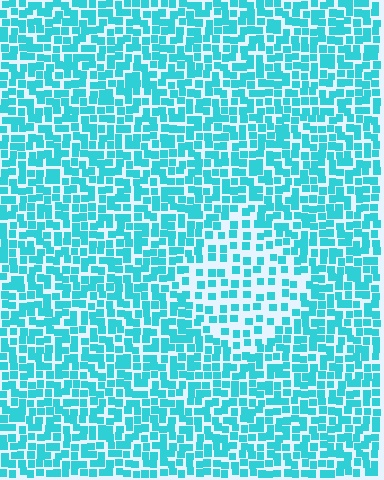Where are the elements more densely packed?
The elements are more densely packed outside the diamond boundary.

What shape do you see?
I see a diamond.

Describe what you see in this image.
The image contains small cyan elements arranged at two different densities. A diamond-shaped region is visible where the elements are less densely packed than the surrounding area.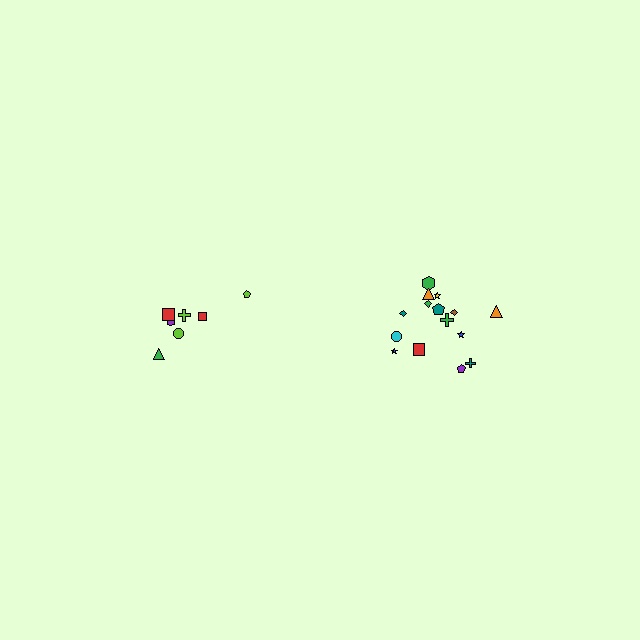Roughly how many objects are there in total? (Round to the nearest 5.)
Roughly 20 objects in total.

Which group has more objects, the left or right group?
The right group.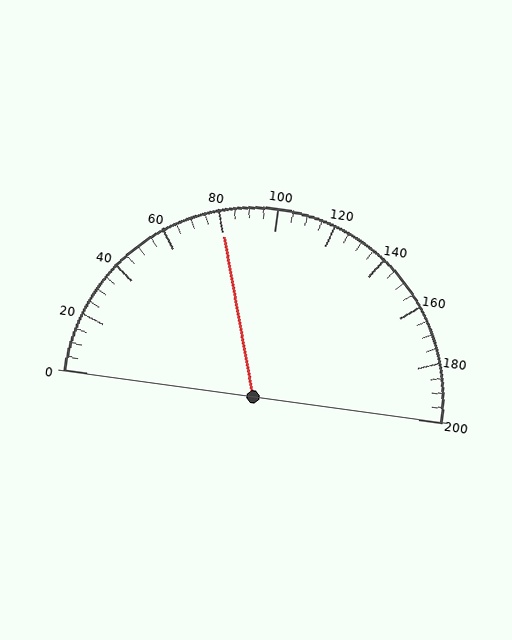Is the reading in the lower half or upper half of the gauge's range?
The reading is in the lower half of the range (0 to 200).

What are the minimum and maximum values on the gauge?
The gauge ranges from 0 to 200.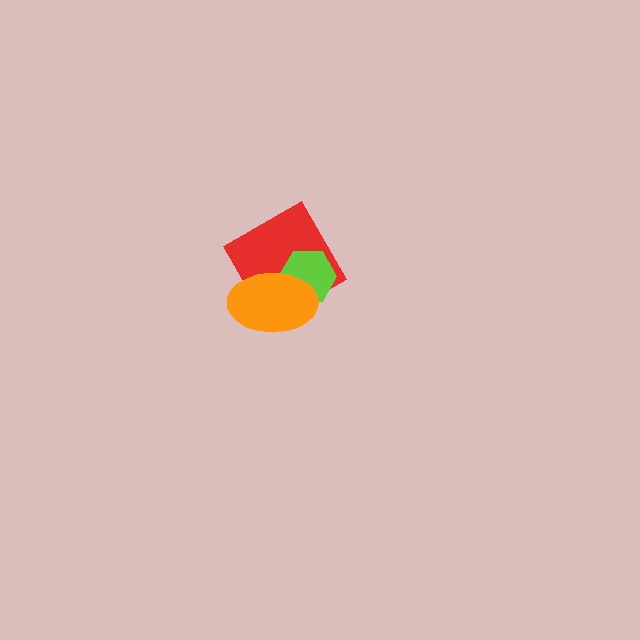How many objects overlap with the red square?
2 objects overlap with the red square.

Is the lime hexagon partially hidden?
Yes, it is partially covered by another shape.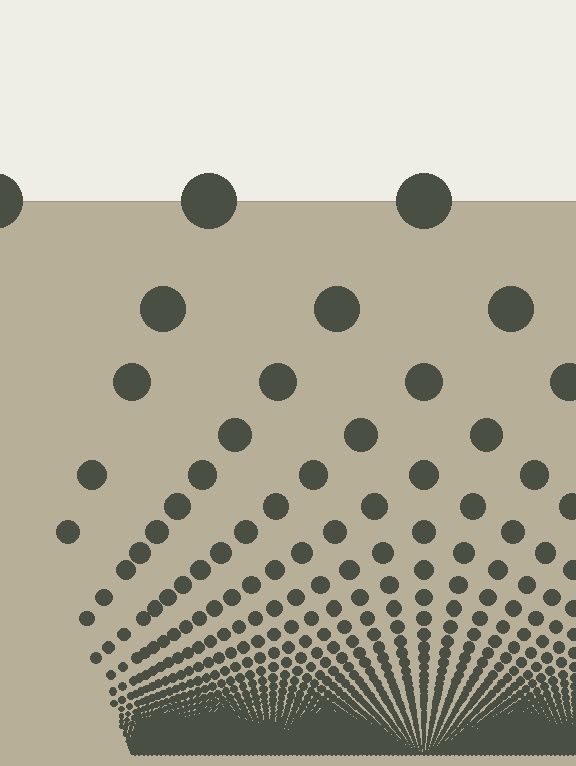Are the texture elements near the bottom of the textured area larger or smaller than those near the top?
Smaller. The gradient is inverted — elements near the bottom are smaller and denser.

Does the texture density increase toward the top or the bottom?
Density increases toward the bottom.